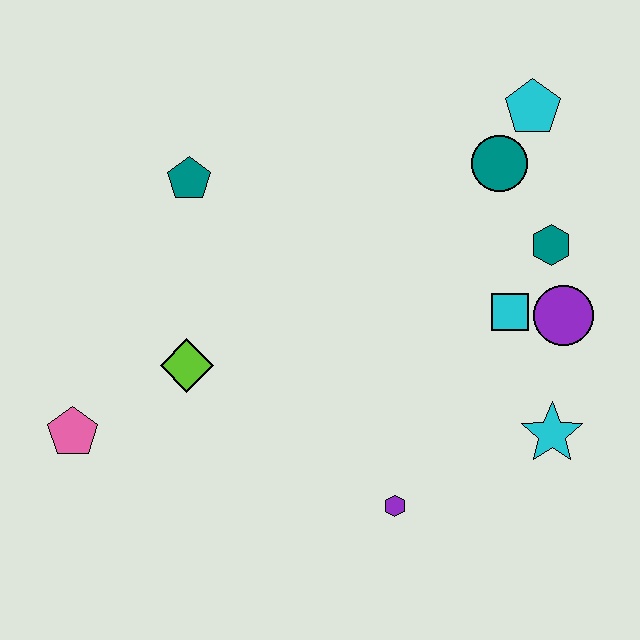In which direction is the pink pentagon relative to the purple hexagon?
The pink pentagon is to the left of the purple hexagon.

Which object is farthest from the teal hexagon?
The pink pentagon is farthest from the teal hexagon.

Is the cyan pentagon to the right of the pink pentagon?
Yes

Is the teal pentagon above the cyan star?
Yes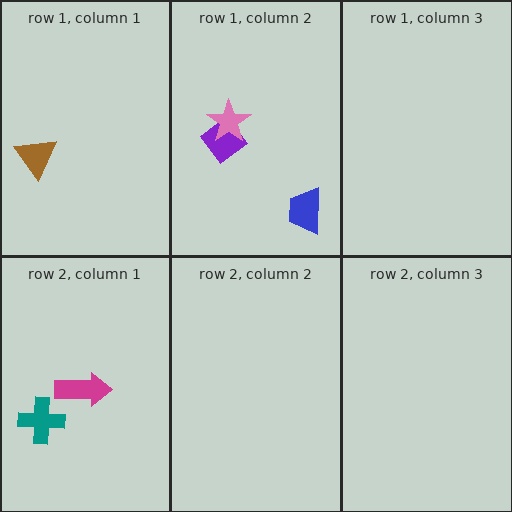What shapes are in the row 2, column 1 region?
The teal cross, the magenta arrow.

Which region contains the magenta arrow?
The row 2, column 1 region.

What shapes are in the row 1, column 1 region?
The brown triangle.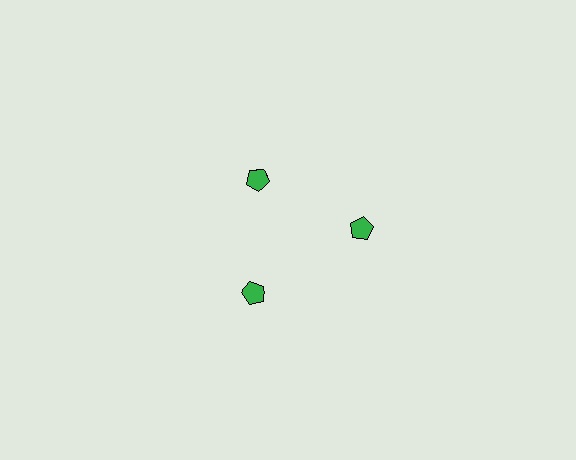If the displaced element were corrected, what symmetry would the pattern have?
It would have 3-fold rotational symmetry — the pattern would map onto itself every 120 degrees.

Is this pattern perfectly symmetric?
No. The 3 green pentagons are arranged in a ring, but one element near the 11 o'clock position is pulled inward toward the center, breaking the 3-fold rotational symmetry.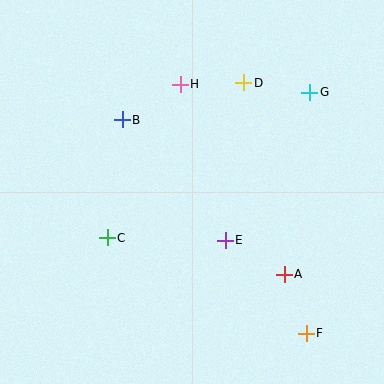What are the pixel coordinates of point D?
Point D is at (244, 83).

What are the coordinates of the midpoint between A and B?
The midpoint between A and B is at (203, 197).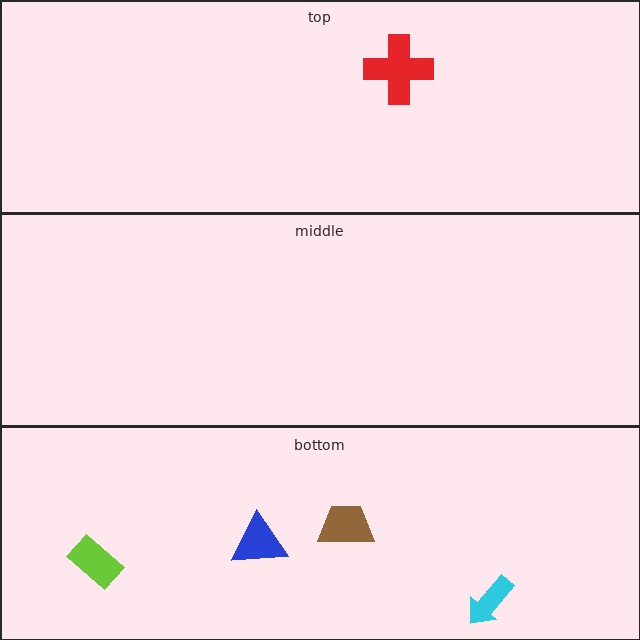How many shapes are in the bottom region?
4.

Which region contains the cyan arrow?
The bottom region.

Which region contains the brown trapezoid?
The bottom region.